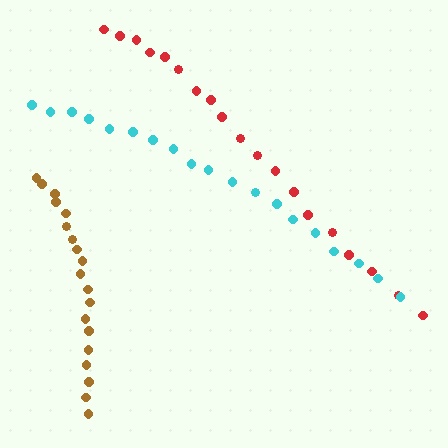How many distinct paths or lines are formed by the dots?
There are 3 distinct paths.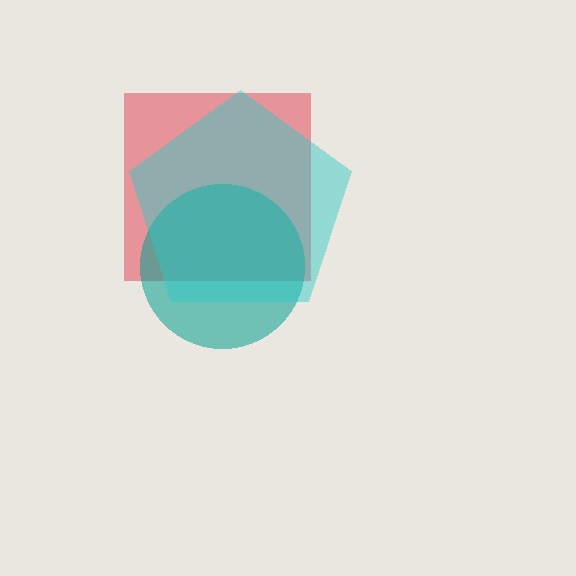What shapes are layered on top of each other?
The layered shapes are: a red square, a teal circle, a cyan pentagon.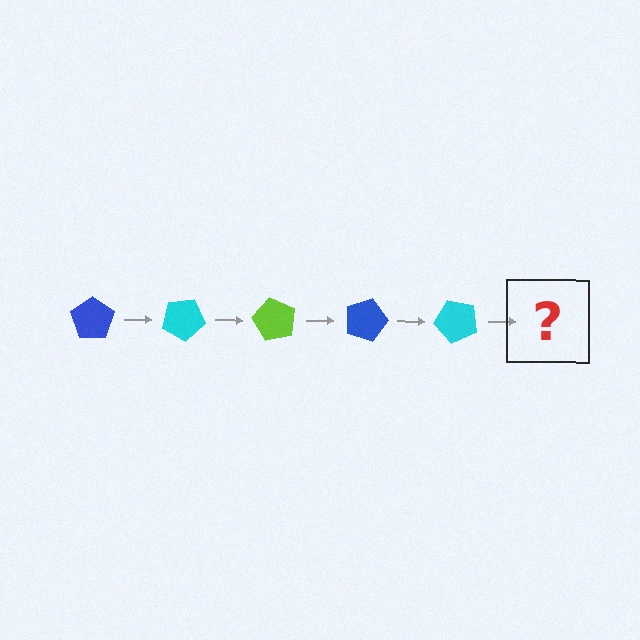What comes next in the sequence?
The next element should be a lime pentagon, rotated 150 degrees from the start.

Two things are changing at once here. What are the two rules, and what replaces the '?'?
The two rules are that it rotates 30 degrees each step and the color cycles through blue, cyan, and lime. The '?' should be a lime pentagon, rotated 150 degrees from the start.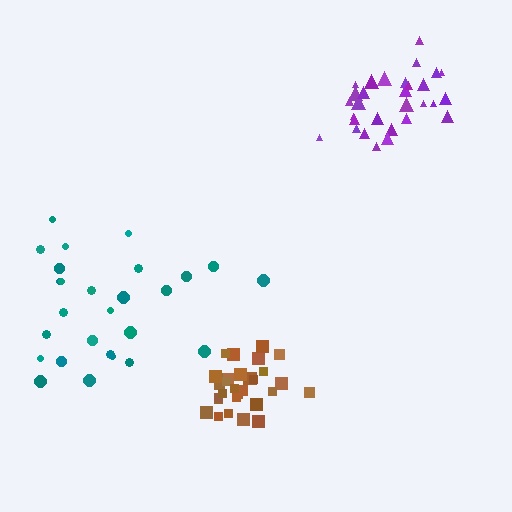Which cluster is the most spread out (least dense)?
Teal.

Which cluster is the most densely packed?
Brown.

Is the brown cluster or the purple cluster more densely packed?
Brown.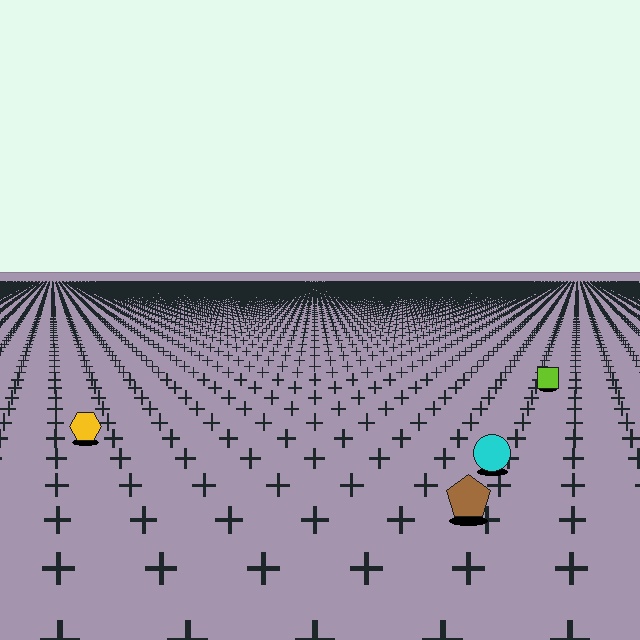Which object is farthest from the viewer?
The lime square is farthest from the viewer. It appears smaller and the ground texture around it is denser.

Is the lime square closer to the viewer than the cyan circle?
No. The cyan circle is closer — you can tell from the texture gradient: the ground texture is coarser near it.